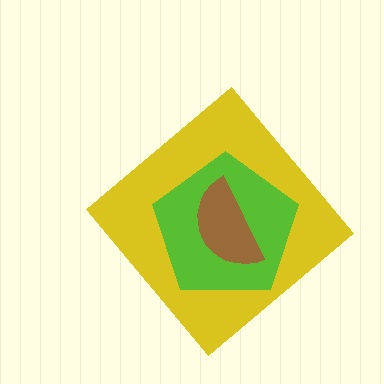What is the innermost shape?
The brown semicircle.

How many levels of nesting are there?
3.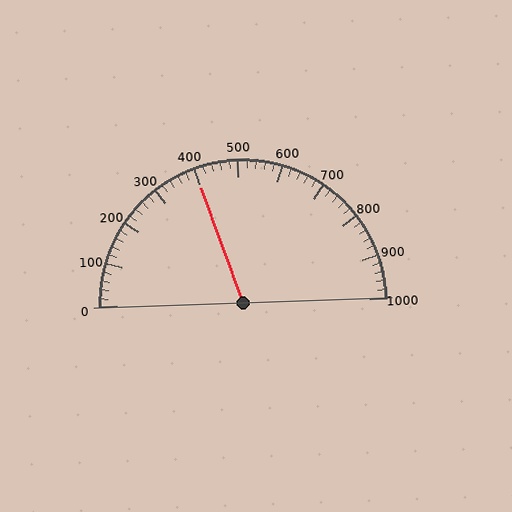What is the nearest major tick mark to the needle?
The nearest major tick mark is 400.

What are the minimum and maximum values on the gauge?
The gauge ranges from 0 to 1000.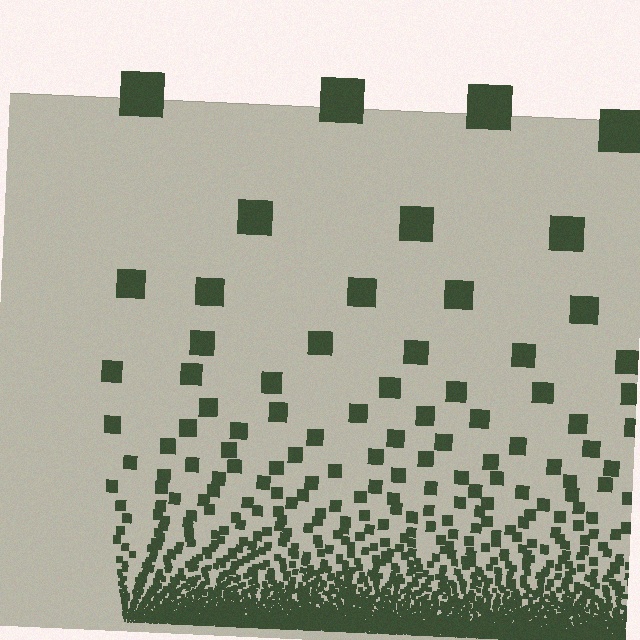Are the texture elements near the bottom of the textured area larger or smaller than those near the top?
Smaller. The gradient is inverted — elements near the bottom are smaller and denser.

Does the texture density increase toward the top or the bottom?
Density increases toward the bottom.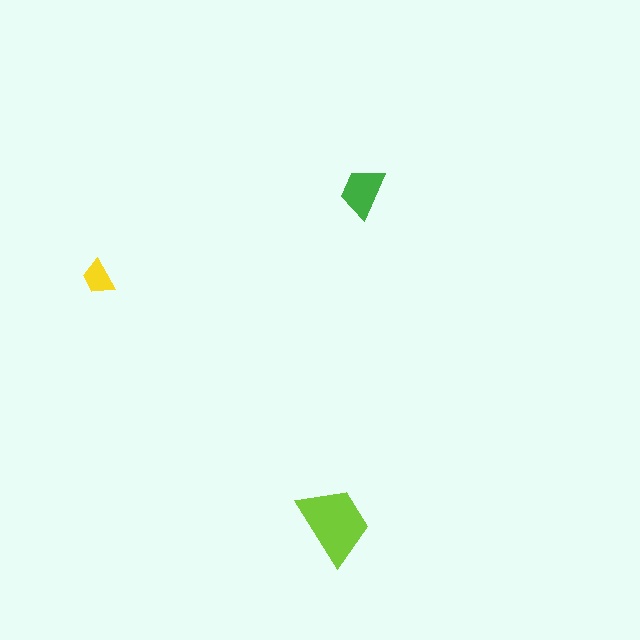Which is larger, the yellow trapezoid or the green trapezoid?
The green one.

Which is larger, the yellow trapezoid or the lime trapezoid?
The lime one.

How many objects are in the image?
There are 3 objects in the image.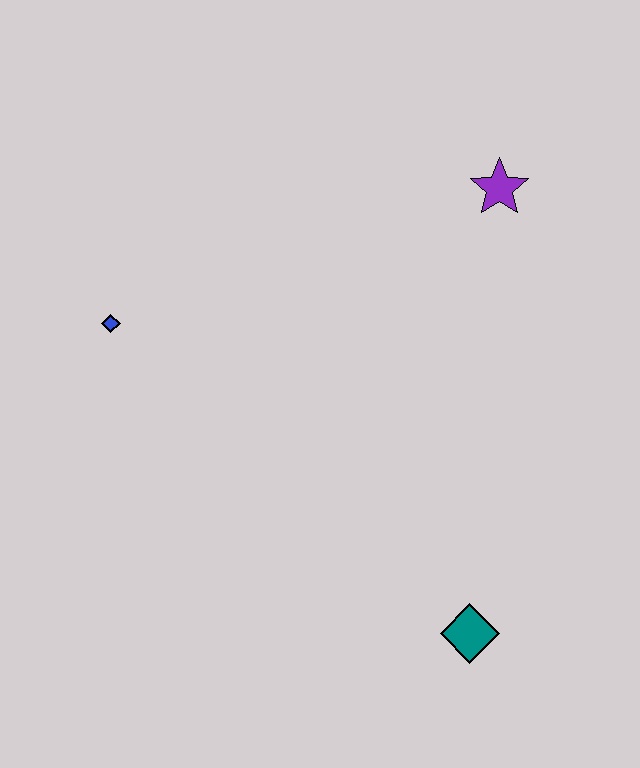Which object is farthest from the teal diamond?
The blue diamond is farthest from the teal diamond.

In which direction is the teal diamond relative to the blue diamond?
The teal diamond is to the right of the blue diamond.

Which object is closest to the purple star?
The blue diamond is closest to the purple star.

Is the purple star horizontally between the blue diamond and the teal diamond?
No